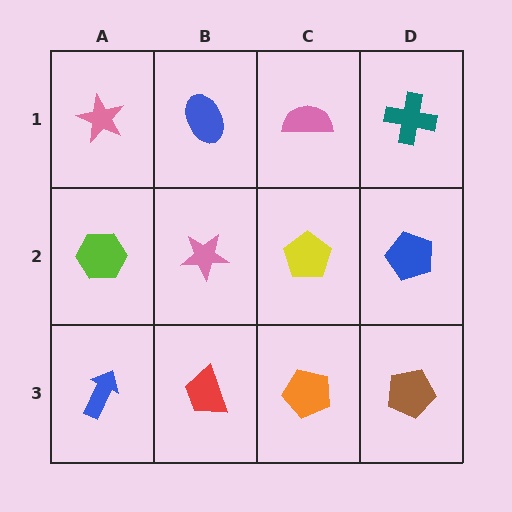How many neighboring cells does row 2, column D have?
3.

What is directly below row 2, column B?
A red trapezoid.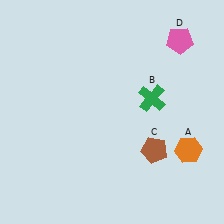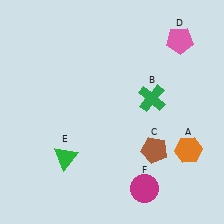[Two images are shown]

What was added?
A green triangle (E), a magenta circle (F) were added in Image 2.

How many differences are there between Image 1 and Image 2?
There are 2 differences between the two images.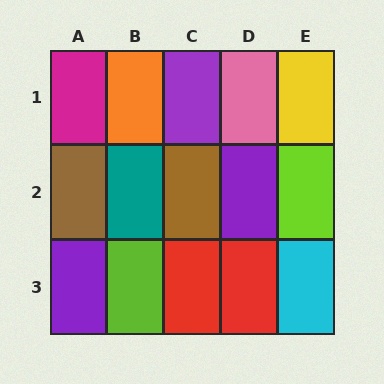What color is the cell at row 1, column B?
Orange.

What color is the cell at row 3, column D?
Red.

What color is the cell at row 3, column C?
Red.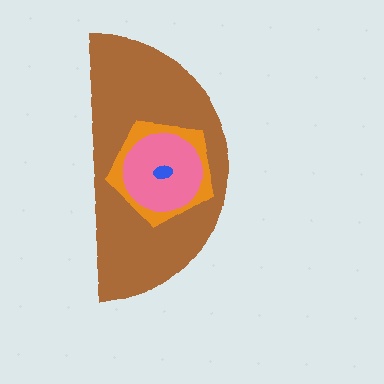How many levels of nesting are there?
4.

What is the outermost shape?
The brown semicircle.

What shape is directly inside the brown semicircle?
The orange pentagon.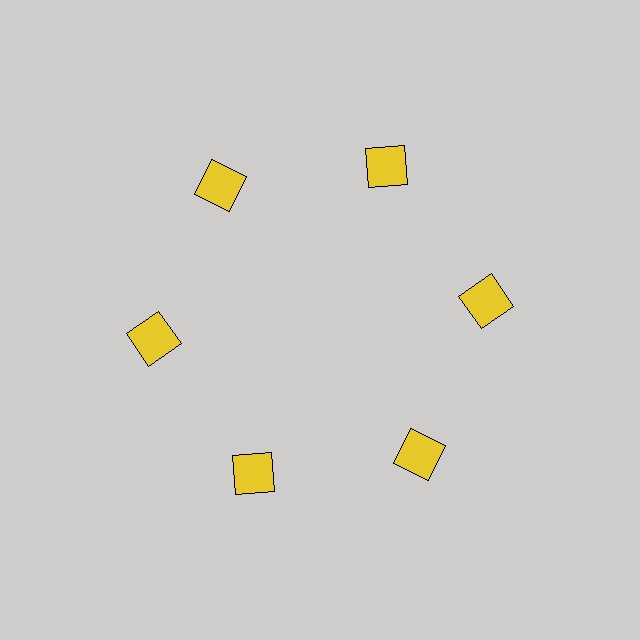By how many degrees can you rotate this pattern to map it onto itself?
The pattern maps onto itself every 60 degrees of rotation.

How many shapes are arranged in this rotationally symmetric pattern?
There are 6 shapes, arranged in 6 groups of 1.